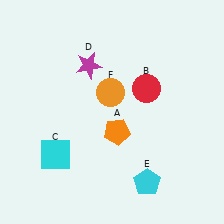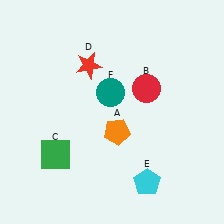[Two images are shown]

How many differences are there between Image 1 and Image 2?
There are 3 differences between the two images.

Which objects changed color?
C changed from cyan to green. D changed from magenta to red. F changed from orange to teal.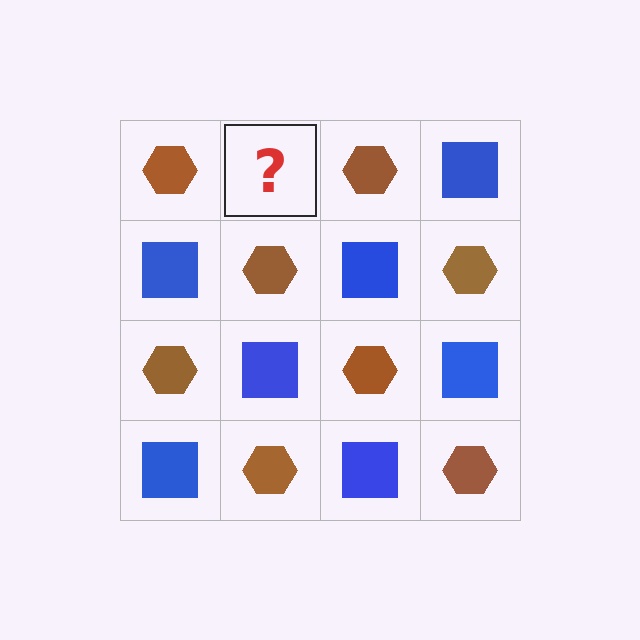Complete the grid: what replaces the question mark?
The question mark should be replaced with a blue square.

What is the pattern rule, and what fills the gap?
The rule is that it alternates brown hexagon and blue square in a checkerboard pattern. The gap should be filled with a blue square.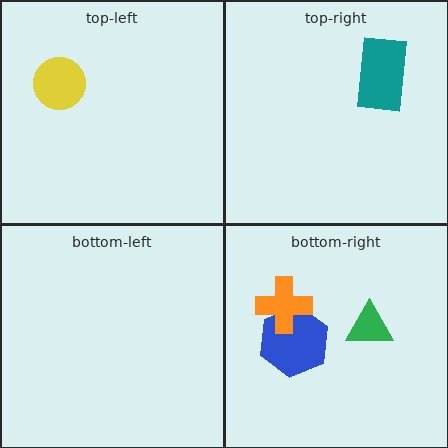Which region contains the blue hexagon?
The bottom-right region.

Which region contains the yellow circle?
The top-left region.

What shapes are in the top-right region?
The teal rectangle.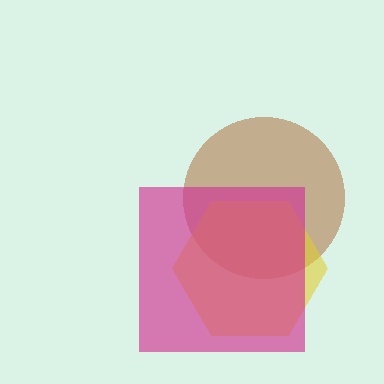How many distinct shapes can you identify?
There are 3 distinct shapes: a brown circle, a yellow hexagon, a magenta square.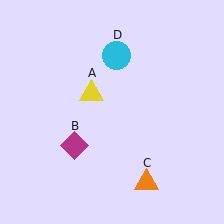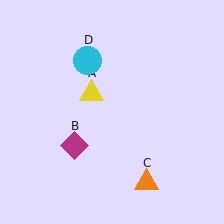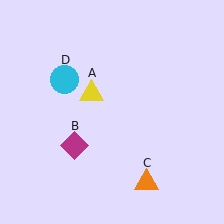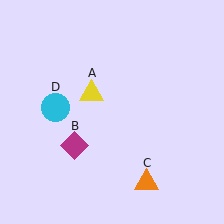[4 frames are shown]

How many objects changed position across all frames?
1 object changed position: cyan circle (object D).